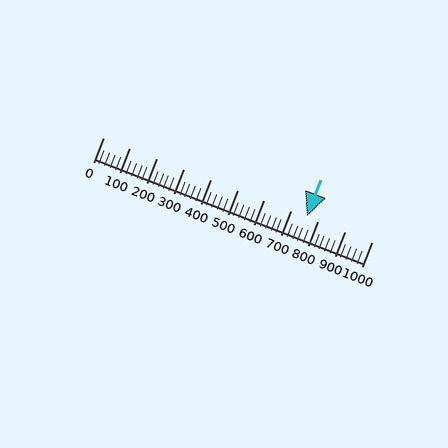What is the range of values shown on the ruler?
The ruler shows values from 0 to 1000.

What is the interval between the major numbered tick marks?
The major tick marks are spaced 100 units apart.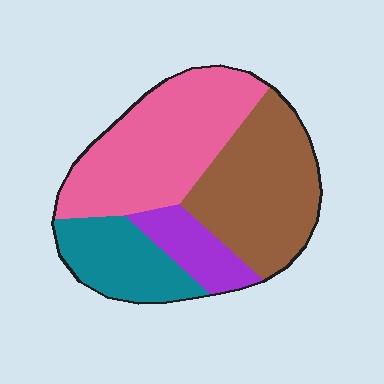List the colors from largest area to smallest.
From largest to smallest: pink, brown, teal, purple.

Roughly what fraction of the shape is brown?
Brown takes up about one third (1/3) of the shape.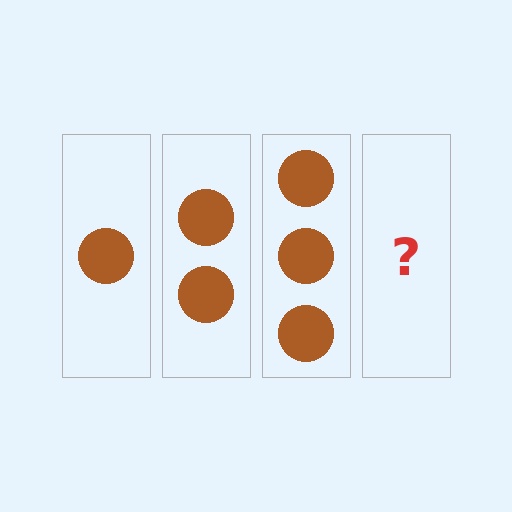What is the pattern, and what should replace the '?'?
The pattern is that each step adds one more circle. The '?' should be 4 circles.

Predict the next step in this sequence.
The next step is 4 circles.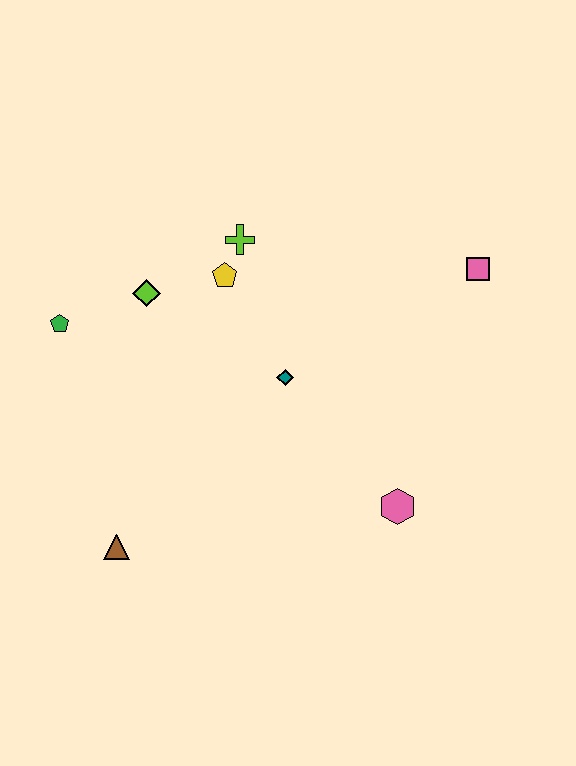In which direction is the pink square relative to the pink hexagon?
The pink square is above the pink hexagon.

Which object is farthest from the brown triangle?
The pink square is farthest from the brown triangle.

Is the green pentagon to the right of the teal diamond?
No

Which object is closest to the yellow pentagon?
The lime cross is closest to the yellow pentagon.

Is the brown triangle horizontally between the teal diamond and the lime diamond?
No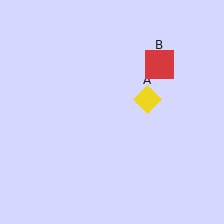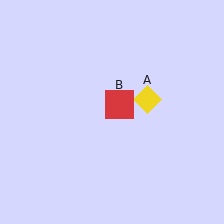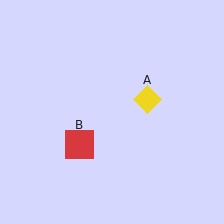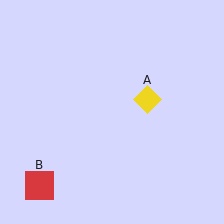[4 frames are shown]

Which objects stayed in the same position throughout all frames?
Yellow diamond (object A) remained stationary.